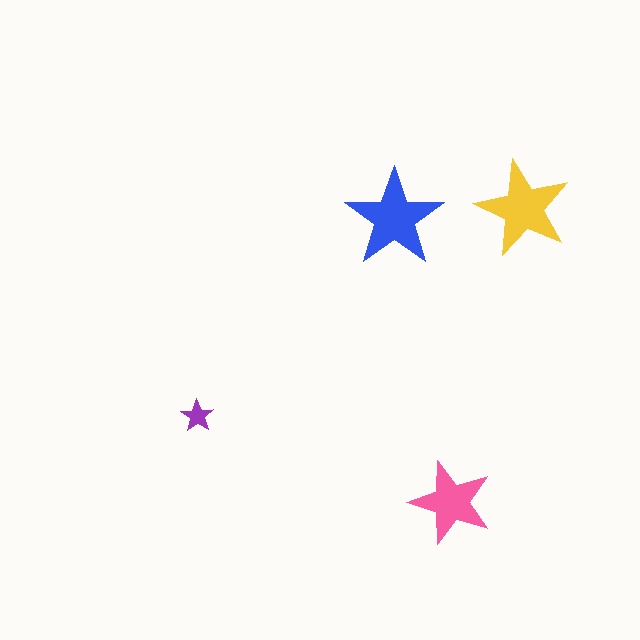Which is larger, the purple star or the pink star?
The pink one.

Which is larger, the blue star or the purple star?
The blue one.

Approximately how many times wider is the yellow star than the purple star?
About 3 times wider.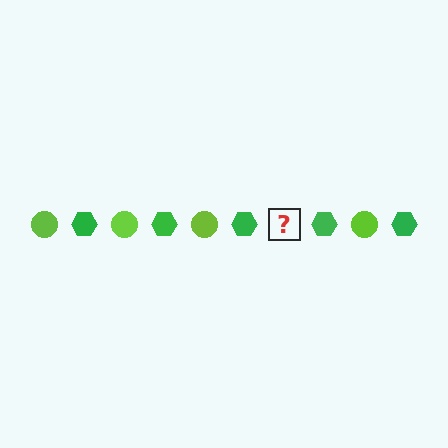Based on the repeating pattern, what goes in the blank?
The blank should be a lime circle.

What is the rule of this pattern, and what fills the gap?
The rule is that the pattern alternates between lime circle and green hexagon. The gap should be filled with a lime circle.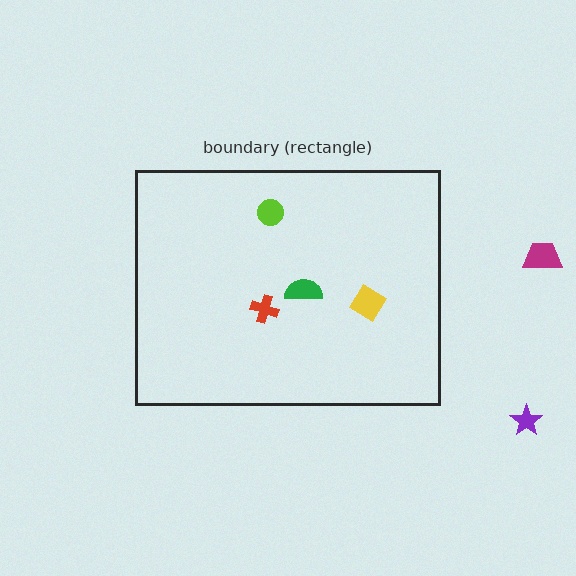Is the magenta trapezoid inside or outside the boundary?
Outside.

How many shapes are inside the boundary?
4 inside, 2 outside.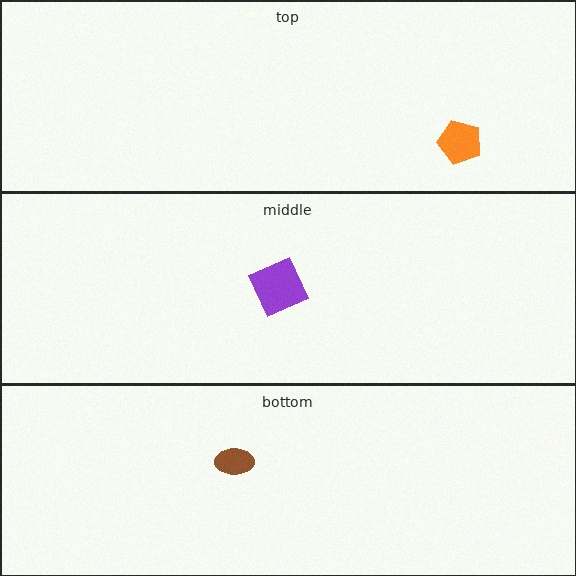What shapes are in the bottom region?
The brown ellipse.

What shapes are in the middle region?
The purple square.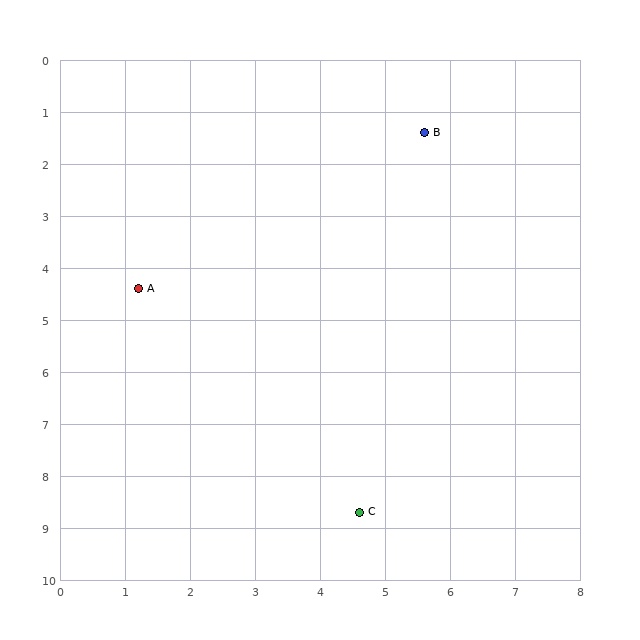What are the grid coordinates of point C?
Point C is at approximately (4.6, 8.7).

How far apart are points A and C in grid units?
Points A and C are about 5.5 grid units apart.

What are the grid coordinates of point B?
Point B is at approximately (5.6, 1.4).